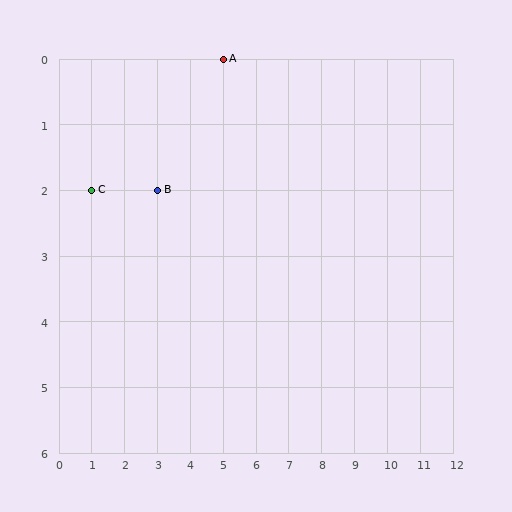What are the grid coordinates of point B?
Point B is at grid coordinates (3, 2).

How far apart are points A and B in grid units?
Points A and B are 2 columns and 2 rows apart (about 2.8 grid units diagonally).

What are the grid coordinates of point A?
Point A is at grid coordinates (5, 0).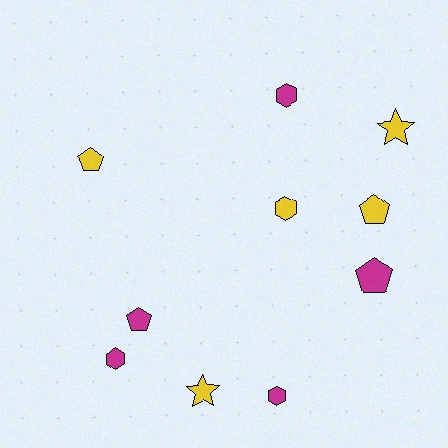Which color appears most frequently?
Magenta, with 5 objects.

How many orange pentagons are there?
There are no orange pentagons.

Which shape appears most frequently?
Hexagon, with 4 objects.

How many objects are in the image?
There are 10 objects.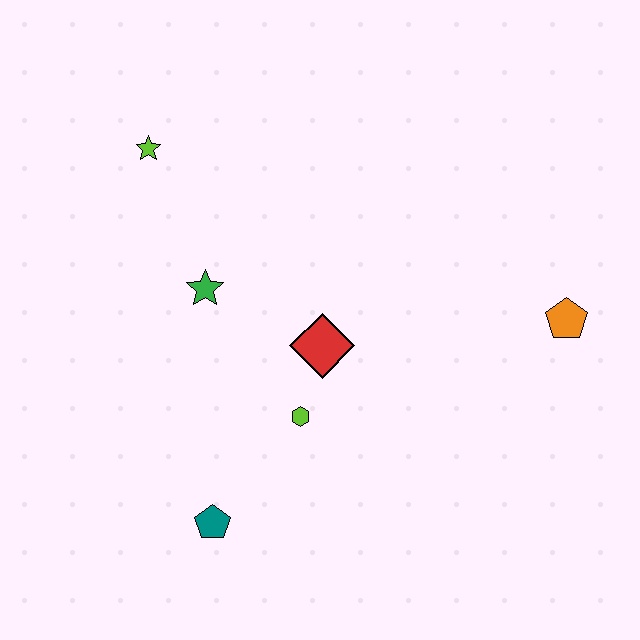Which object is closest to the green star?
The red diamond is closest to the green star.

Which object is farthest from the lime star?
The orange pentagon is farthest from the lime star.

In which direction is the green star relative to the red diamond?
The green star is to the left of the red diamond.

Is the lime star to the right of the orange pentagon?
No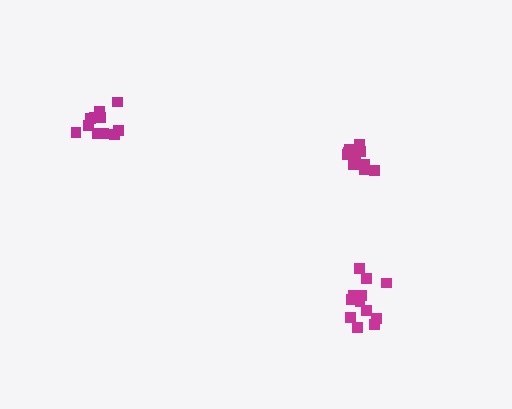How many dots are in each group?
Group 1: 11 dots, Group 2: 11 dots, Group 3: 12 dots (34 total).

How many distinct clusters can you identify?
There are 3 distinct clusters.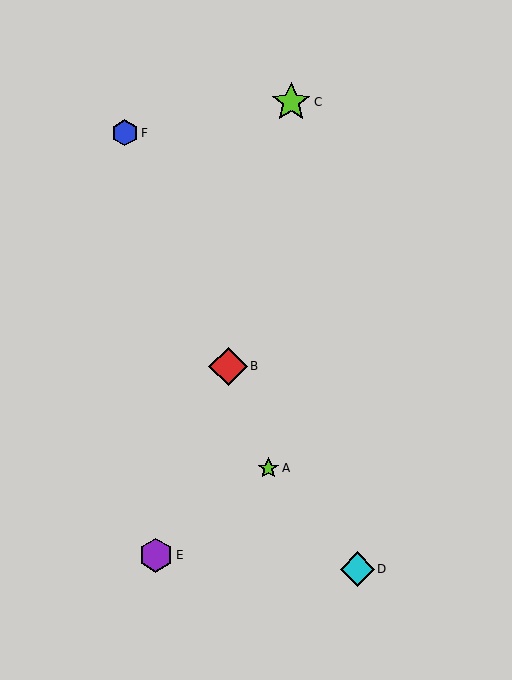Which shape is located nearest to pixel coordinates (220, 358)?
The red diamond (labeled B) at (228, 366) is nearest to that location.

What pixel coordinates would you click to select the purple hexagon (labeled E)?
Click at (156, 555) to select the purple hexagon E.